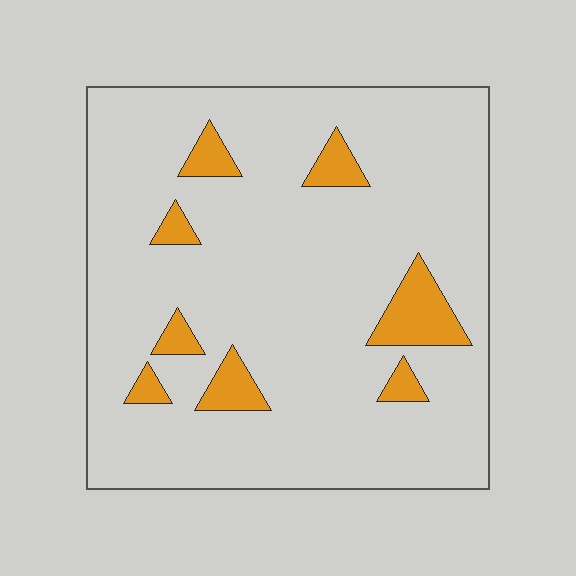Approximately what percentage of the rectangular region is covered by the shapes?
Approximately 10%.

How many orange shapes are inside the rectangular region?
8.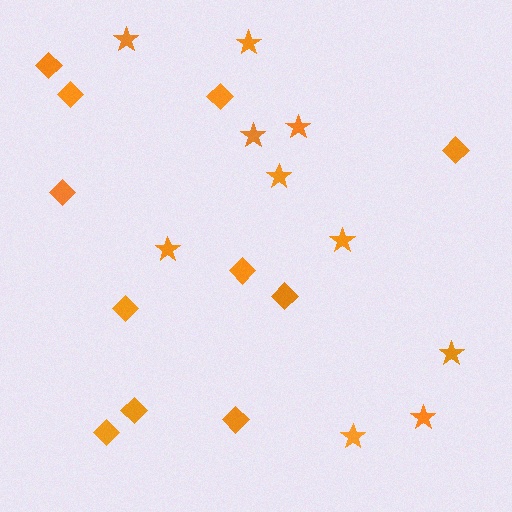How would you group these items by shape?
There are 2 groups: one group of diamonds (11) and one group of stars (10).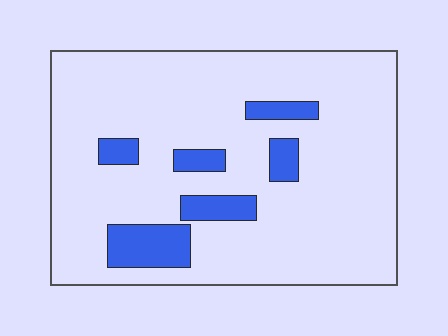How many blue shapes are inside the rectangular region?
6.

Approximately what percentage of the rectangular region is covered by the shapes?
Approximately 15%.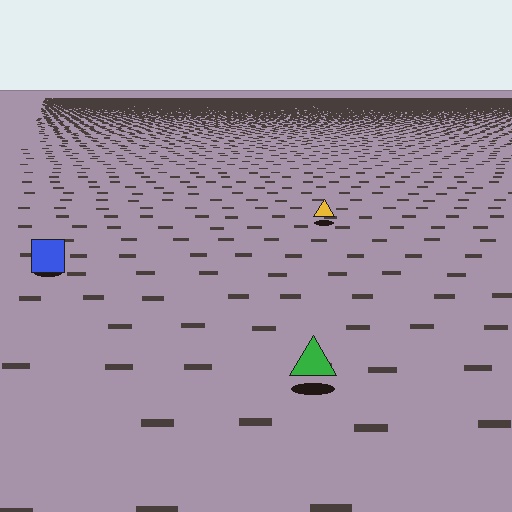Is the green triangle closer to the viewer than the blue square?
Yes. The green triangle is closer — you can tell from the texture gradient: the ground texture is coarser near it.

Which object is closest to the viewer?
The green triangle is closest. The texture marks near it are larger and more spread out.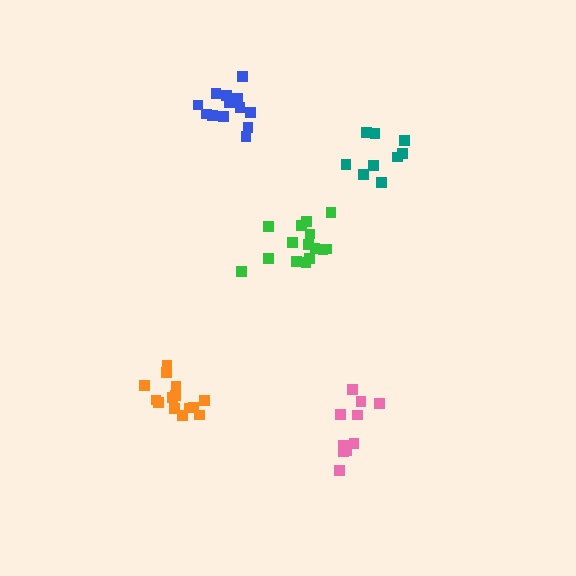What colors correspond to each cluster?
The clusters are colored: blue, orange, green, pink, teal.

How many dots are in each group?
Group 1: 14 dots, Group 2: 14 dots, Group 3: 15 dots, Group 4: 10 dots, Group 5: 9 dots (62 total).